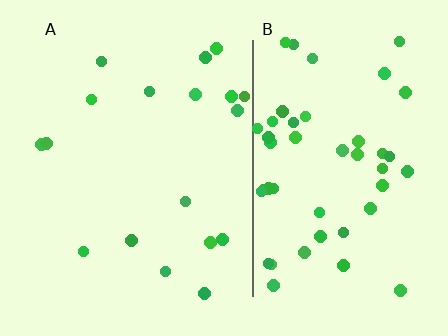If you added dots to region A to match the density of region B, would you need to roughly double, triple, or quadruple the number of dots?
Approximately triple.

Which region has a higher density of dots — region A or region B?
B (the right).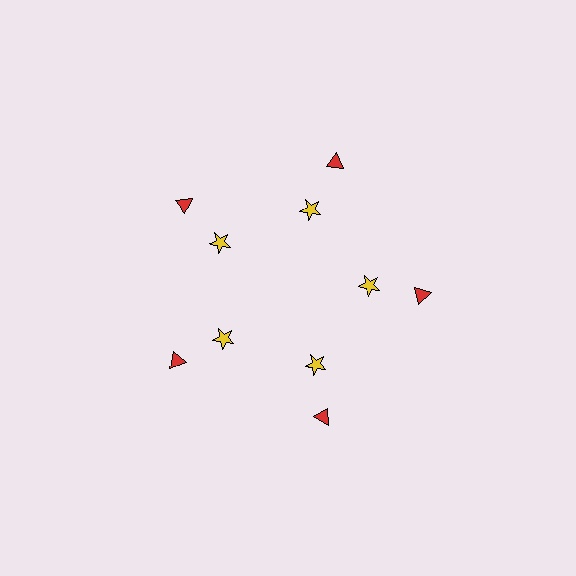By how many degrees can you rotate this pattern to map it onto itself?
The pattern maps onto itself every 72 degrees of rotation.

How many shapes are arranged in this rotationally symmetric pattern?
There are 10 shapes, arranged in 5 groups of 2.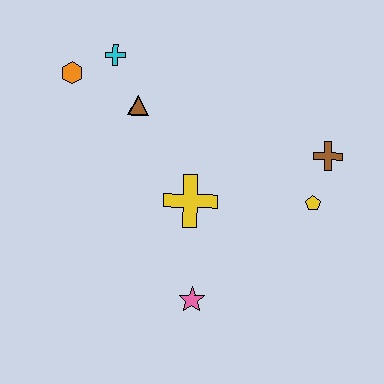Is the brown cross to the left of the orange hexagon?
No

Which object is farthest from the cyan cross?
The pink star is farthest from the cyan cross.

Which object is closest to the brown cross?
The yellow pentagon is closest to the brown cross.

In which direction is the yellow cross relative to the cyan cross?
The yellow cross is below the cyan cross.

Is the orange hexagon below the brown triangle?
No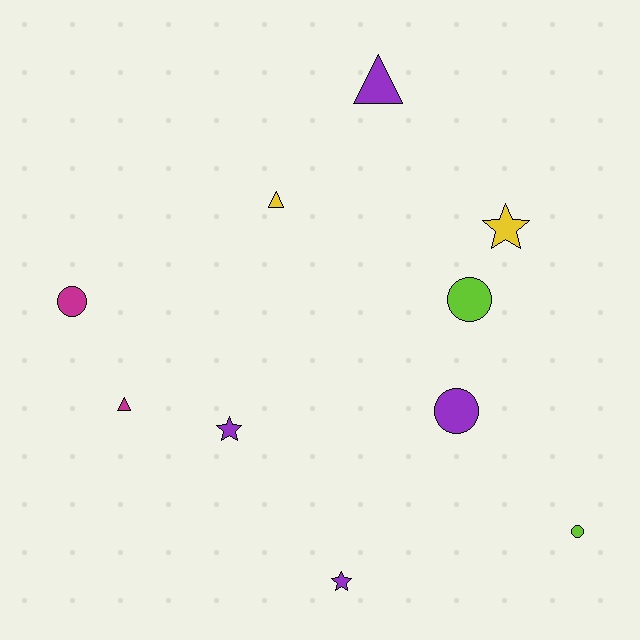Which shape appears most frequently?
Circle, with 4 objects.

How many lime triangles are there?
There are no lime triangles.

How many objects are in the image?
There are 10 objects.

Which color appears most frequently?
Purple, with 4 objects.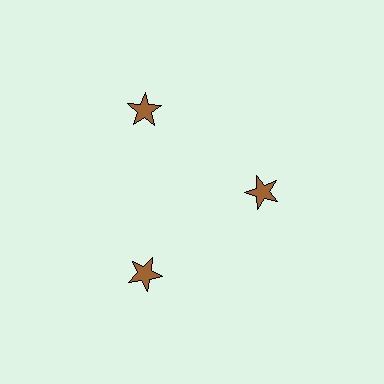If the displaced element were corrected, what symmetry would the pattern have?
It would have 3-fold rotational symmetry — the pattern would map onto itself every 120 degrees.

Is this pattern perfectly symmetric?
No. The 3 brown stars are arranged in a ring, but one element near the 3 o'clock position is pulled inward toward the center, breaking the 3-fold rotational symmetry.